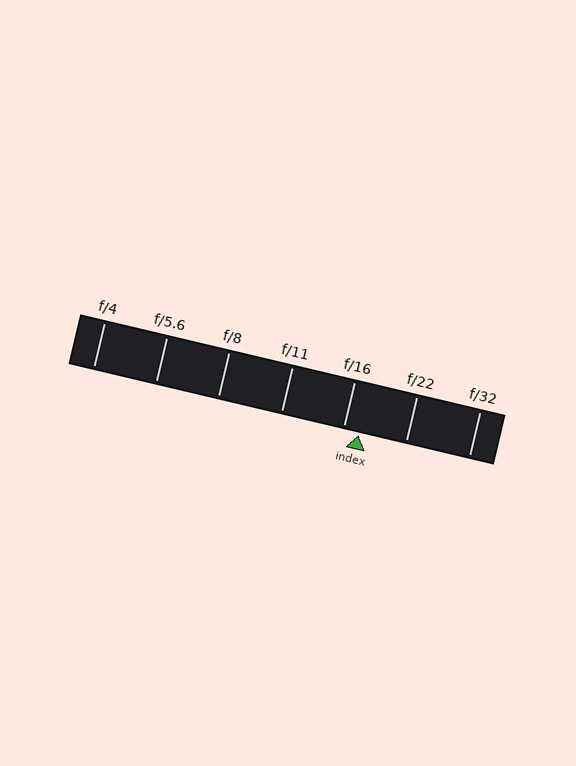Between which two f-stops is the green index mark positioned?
The index mark is between f/16 and f/22.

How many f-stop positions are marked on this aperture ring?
There are 7 f-stop positions marked.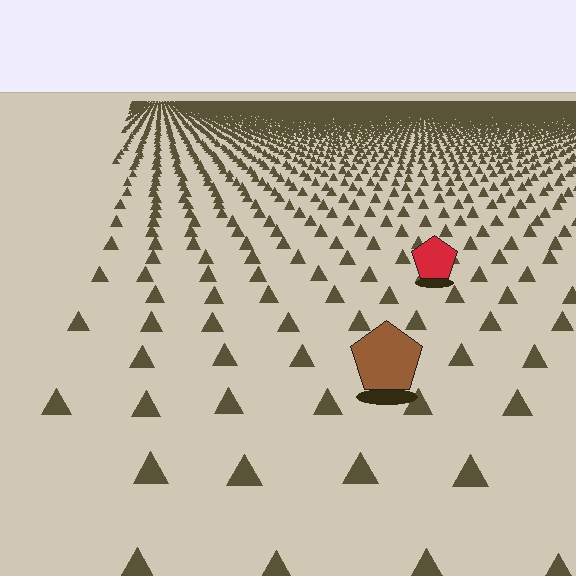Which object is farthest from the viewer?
The red pentagon is farthest from the viewer. It appears smaller and the ground texture around it is denser.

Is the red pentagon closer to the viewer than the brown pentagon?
No. The brown pentagon is closer — you can tell from the texture gradient: the ground texture is coarser near it.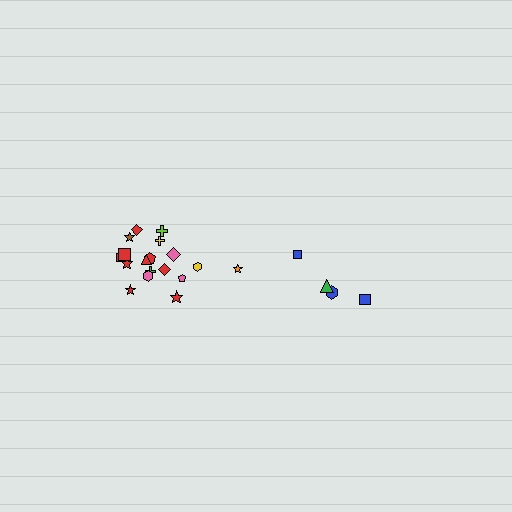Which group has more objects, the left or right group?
The left group.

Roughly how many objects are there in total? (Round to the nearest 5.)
Roughly 20 objects in total.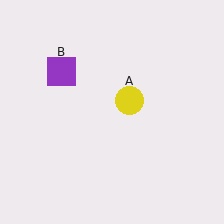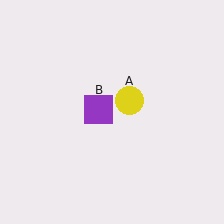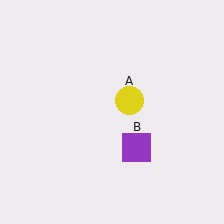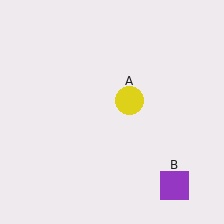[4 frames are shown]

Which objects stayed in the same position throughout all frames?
Yellow circle (object A) remained stationary.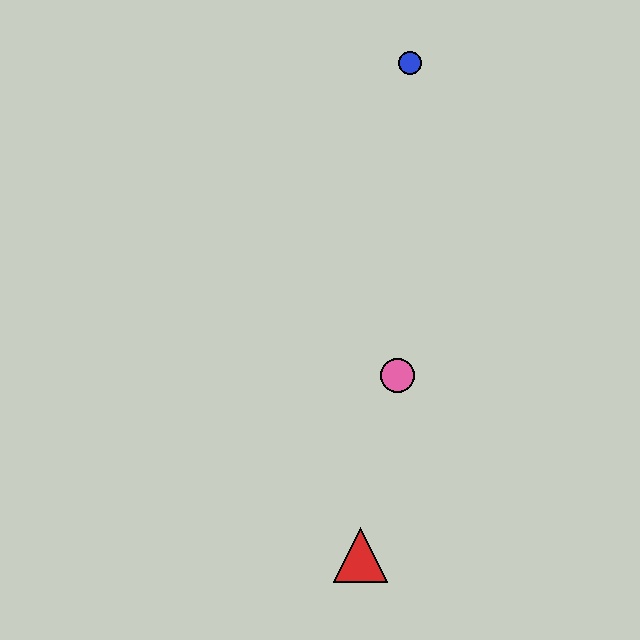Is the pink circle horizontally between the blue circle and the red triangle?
Yes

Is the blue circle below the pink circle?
No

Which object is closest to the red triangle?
The pink circle is closest to the red triangle.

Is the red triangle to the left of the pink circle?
Yes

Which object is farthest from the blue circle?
The red triangle is farthest from the blue circle.